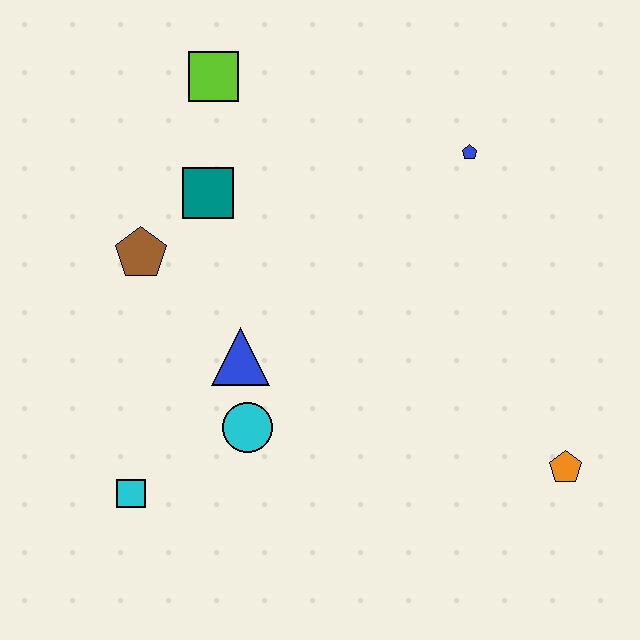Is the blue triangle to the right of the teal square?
Yes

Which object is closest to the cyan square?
The cyan circle is closest to the cyan square.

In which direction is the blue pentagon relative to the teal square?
The blue pentagon is to the right of the teal square.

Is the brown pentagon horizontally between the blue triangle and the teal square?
No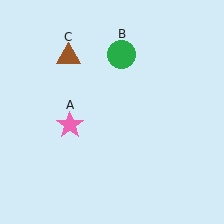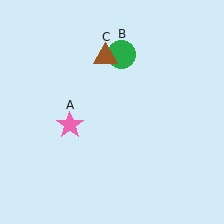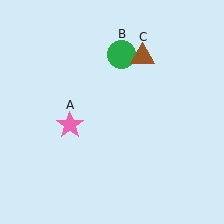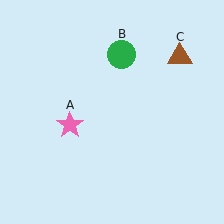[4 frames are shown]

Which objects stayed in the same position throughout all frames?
Pink star (object A) and green circle (object B) remained stationary.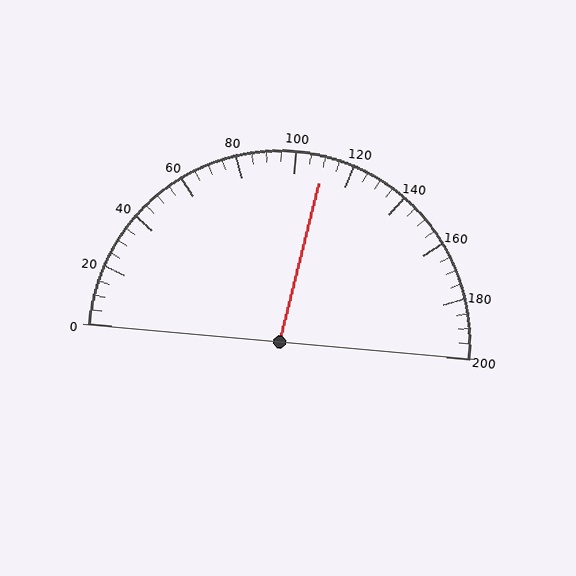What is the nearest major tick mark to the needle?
The nearest major tick mark is 120.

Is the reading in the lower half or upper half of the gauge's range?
The reading is in the upper half of the range (0 to 200).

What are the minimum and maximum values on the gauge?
The gauge ranges from 0 to 200.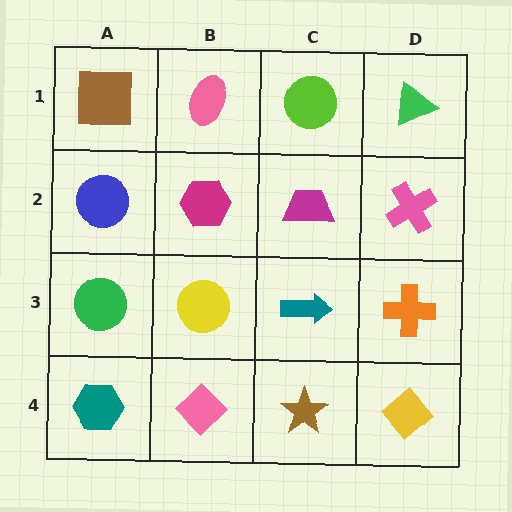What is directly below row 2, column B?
A yellow circle.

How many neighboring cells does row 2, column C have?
4.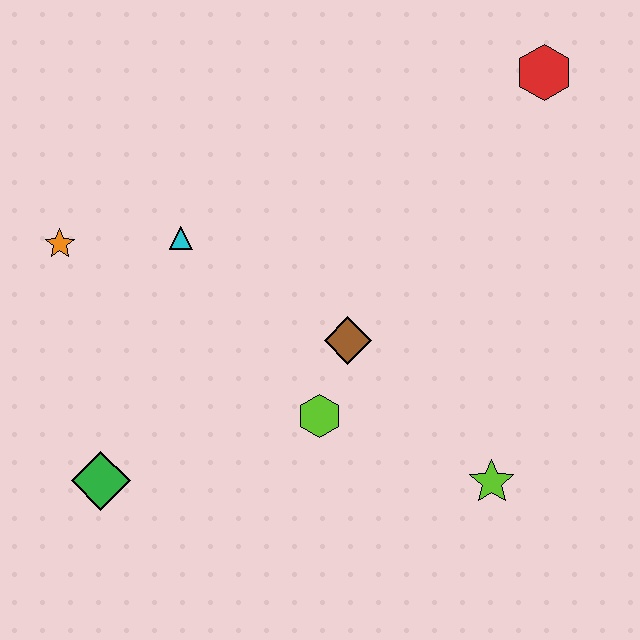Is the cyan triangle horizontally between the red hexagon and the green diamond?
Yes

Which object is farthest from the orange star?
The red hexagon is farthest from the orange star.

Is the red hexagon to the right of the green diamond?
Yes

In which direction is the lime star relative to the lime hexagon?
The lime star is to the right of the lime hexagon.